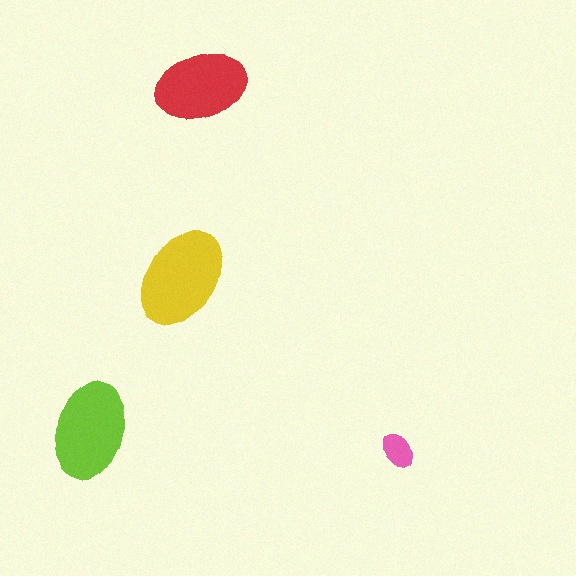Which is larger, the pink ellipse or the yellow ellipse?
The yellow one.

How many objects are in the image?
There are 4 objects in the image.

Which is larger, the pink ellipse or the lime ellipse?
The lime one.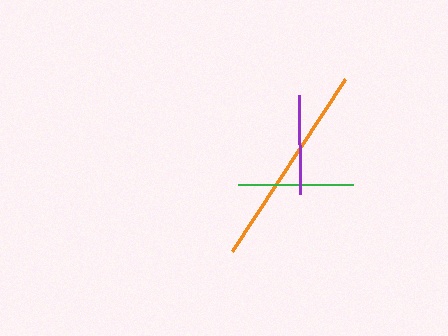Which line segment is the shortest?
The purple line is the shortest at approximately 99 pixels.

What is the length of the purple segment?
The purple segment is approximately 99 pixels long.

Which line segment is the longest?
The orange line is the longest at approximately 206 pixels.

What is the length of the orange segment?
The orange segment is approximately 206 pixels long.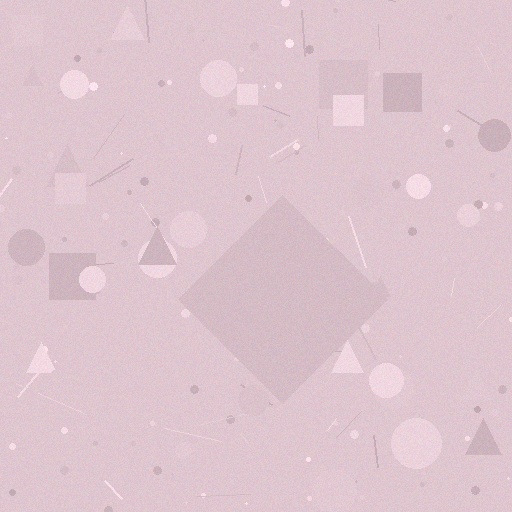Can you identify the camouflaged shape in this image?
The camouflaged shape is a diamond.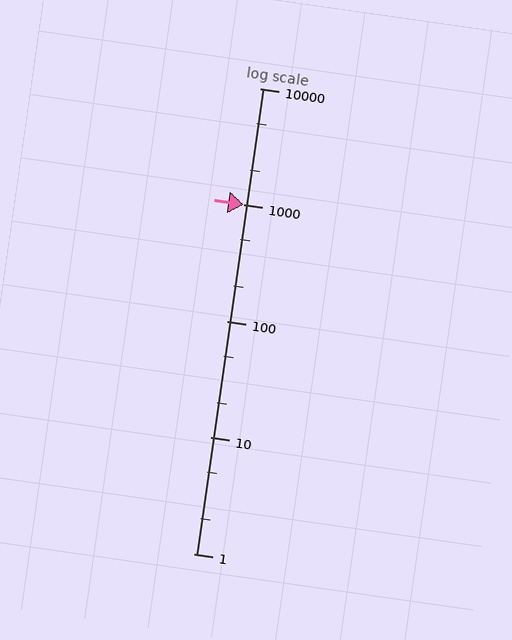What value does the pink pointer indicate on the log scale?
The pointer indicates approximately 1000.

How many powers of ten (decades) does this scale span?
The scale spans 4 decades, from 1 to 10000.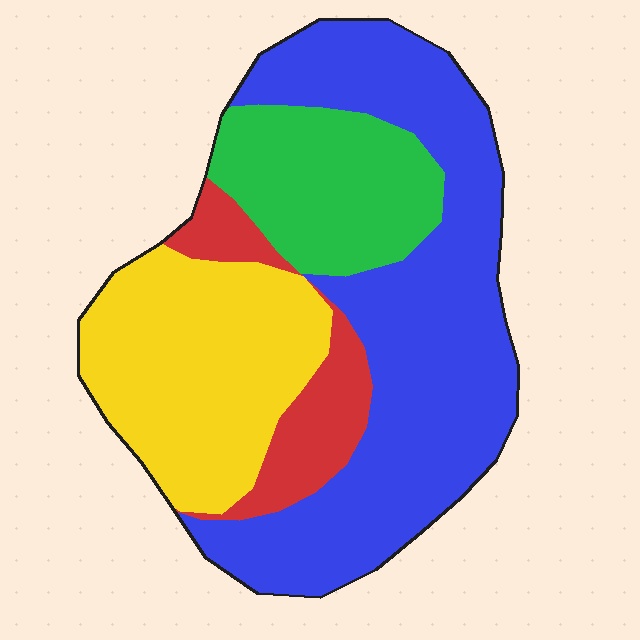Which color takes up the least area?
Red, at roughly 10%.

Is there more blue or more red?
Blue.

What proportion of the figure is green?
Green takes up about one sixth (1/6) of the figure.